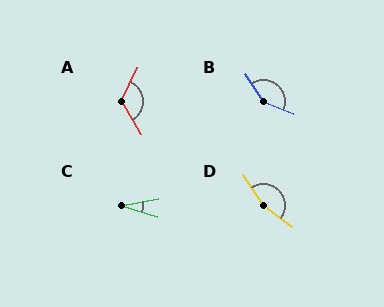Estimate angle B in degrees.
Approximately 143 degrees.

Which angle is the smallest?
C, at approximately 27 degrees.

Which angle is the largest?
D, at approximately 159 degrees.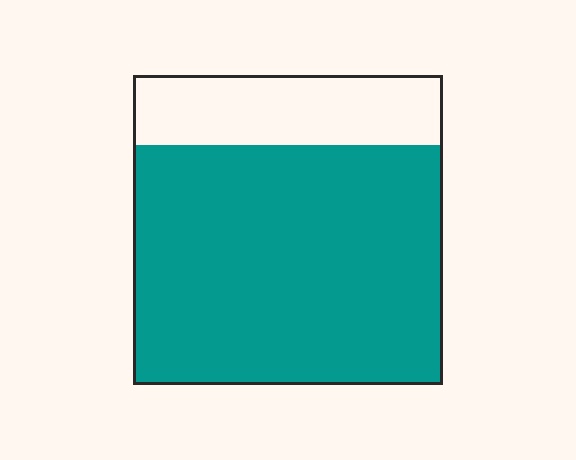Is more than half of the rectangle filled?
Yes.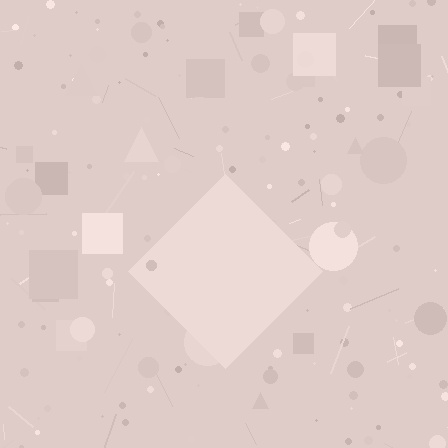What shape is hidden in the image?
A diamond is hidden in the image.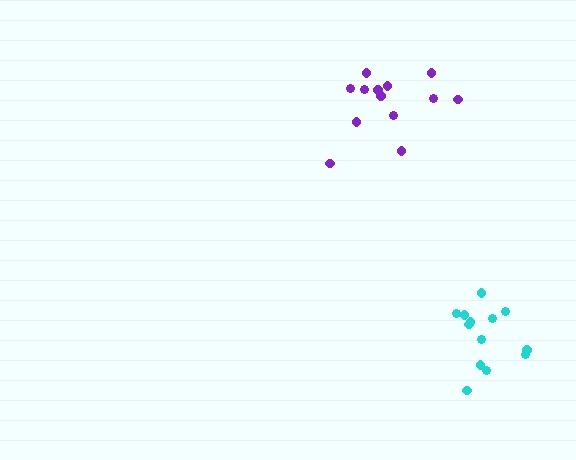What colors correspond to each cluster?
The clusters are colored: cyan, purple.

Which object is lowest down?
The cyan cluster is bottommost.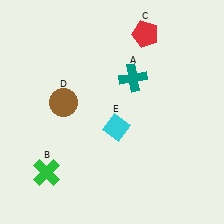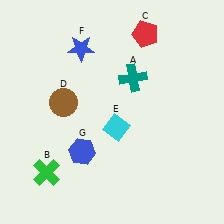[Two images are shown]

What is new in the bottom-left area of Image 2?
A blue hexagon (G) was added in the bottom-left area of Image 2.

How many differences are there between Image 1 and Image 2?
There are 2 differences between the two images.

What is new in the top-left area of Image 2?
A blue star (F) was added in the top-left area of Image 2.